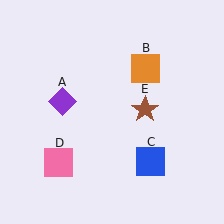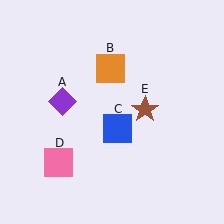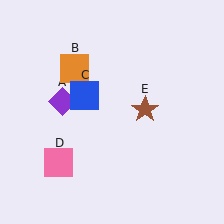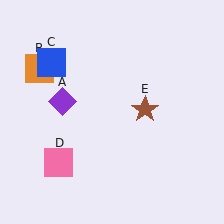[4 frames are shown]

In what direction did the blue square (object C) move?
The blue square (object C) moved up and to the left.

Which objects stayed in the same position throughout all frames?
Purple diamond (object A) and pink square (object D) and brown star (object E) remained stationary.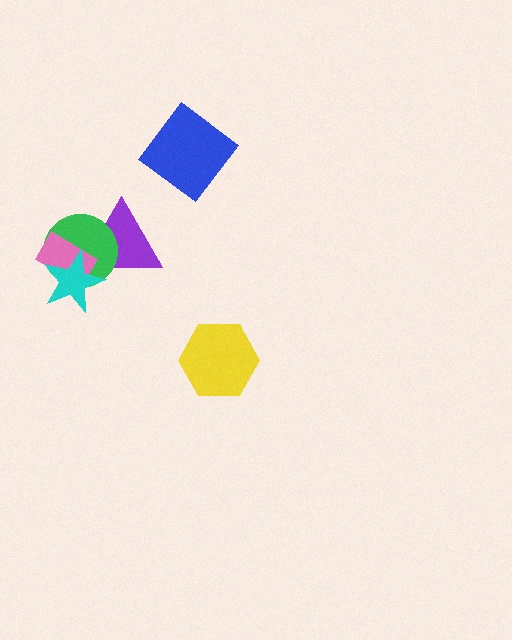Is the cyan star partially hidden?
No, no other shape covers it.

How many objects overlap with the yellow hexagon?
0 objects overlap with the yellow hexagon.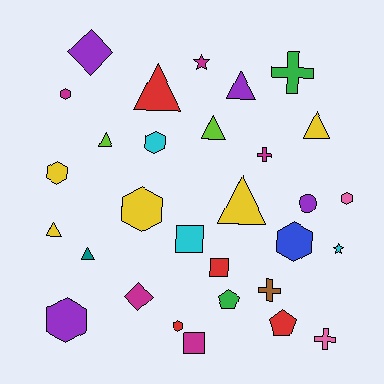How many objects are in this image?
There are 30 objects.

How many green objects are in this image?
There are 2 green objects.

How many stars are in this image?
There are 2 stars.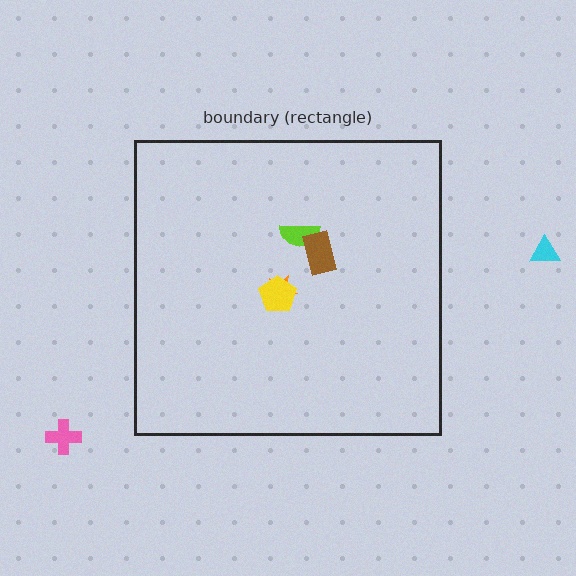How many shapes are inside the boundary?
4 inside, 2 outside.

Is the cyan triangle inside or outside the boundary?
Outside.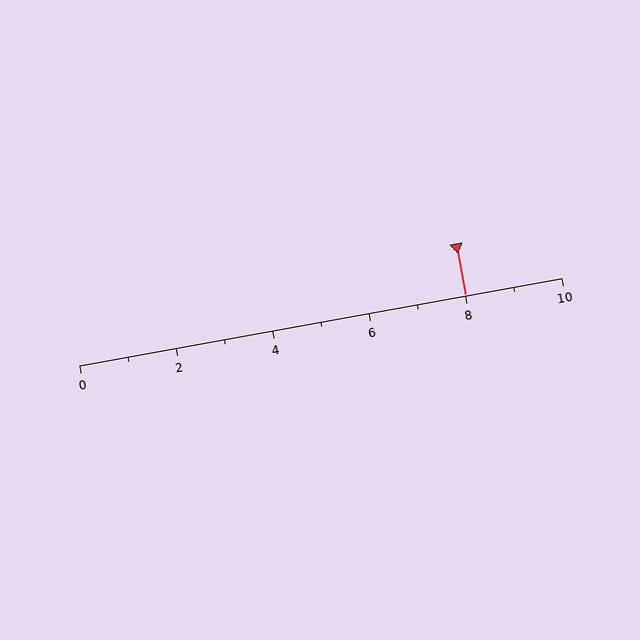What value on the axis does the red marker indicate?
The marker indicates approximately 8.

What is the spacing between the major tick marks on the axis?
The major ticks are spaced 2 apart.